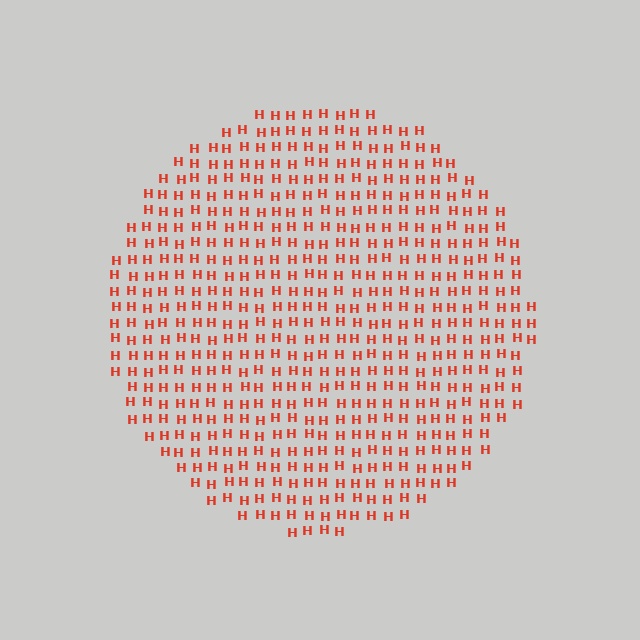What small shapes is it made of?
It is made of small letter H's.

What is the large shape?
The large shape is a circle.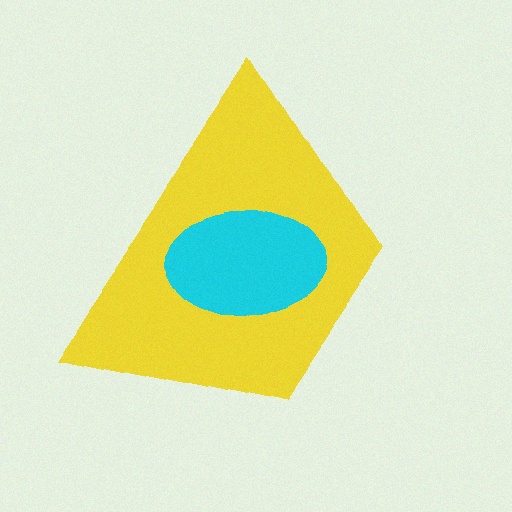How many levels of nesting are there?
2.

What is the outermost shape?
The yellow trapezoid.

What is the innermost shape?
The cyan ellipse.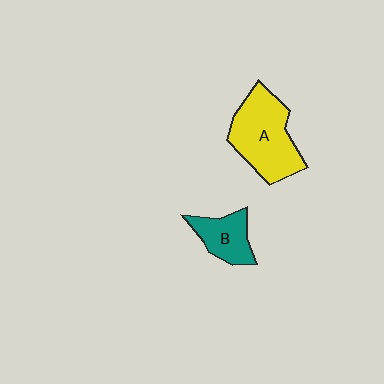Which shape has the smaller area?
Shape B (teal).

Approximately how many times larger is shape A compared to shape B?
Approximately 1.9 times.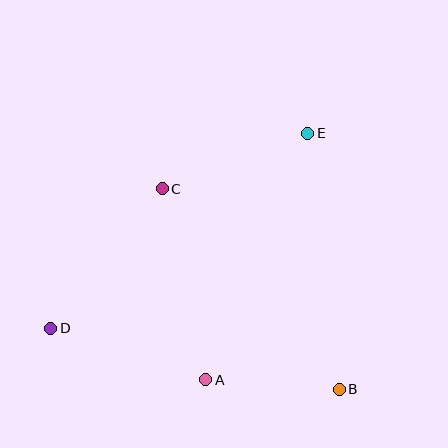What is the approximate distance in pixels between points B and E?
The distance between B and E is approximately 258 pixels.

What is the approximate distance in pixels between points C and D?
The distance between C and D is approximately 179 pixels.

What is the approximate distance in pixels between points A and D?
The distance between A and D is approximately 163 pixels.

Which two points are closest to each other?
Points A and B are closest to each other.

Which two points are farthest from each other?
Points D and E are farthest from each other.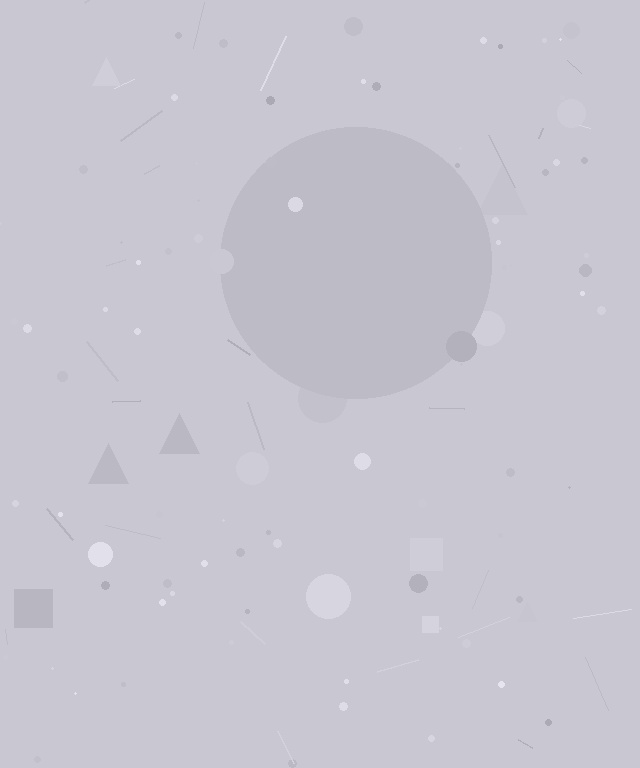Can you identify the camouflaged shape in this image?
The camouflaged shape is a circle.